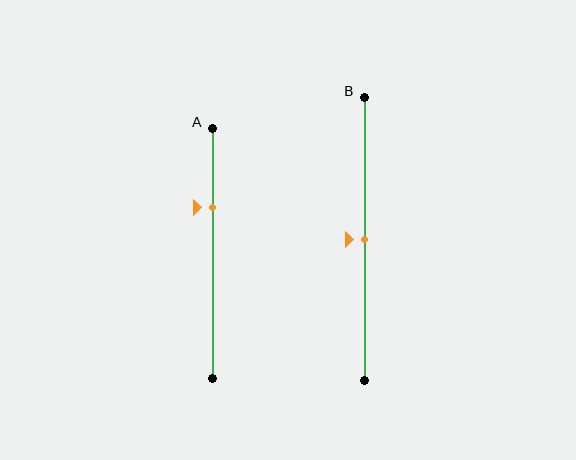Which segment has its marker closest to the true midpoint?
Segment B has its marker closest to the true midpoint.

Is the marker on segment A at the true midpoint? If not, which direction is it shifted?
No, the marker on segment A is shifted upward by about 18% of the segment length.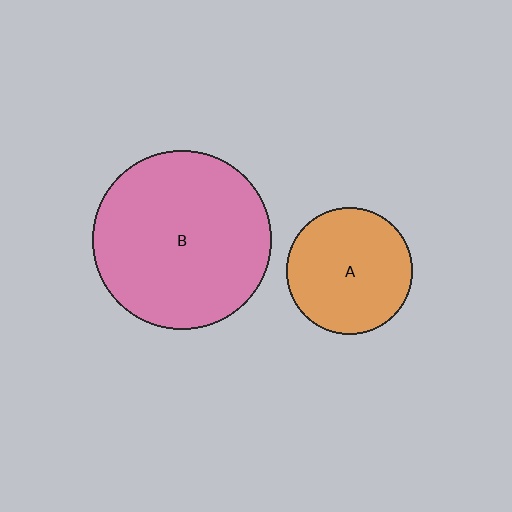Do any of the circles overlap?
No, none of the circles overlap.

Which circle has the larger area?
Circle B (pink).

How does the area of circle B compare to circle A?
Approximately 2.0 times.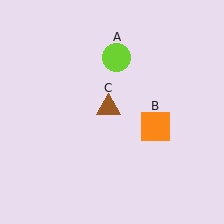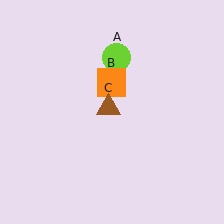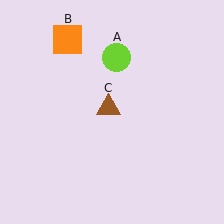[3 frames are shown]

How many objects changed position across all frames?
1 object changed position: orange square (object B).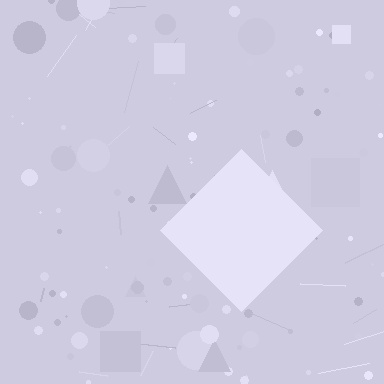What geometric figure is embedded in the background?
A diamond is embedded in the background.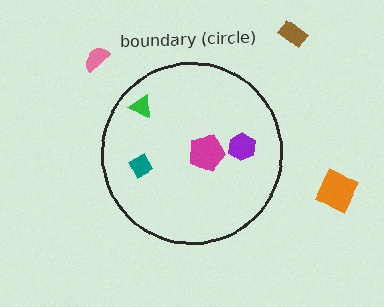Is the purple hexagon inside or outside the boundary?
Inside.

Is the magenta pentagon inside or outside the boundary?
Inside.